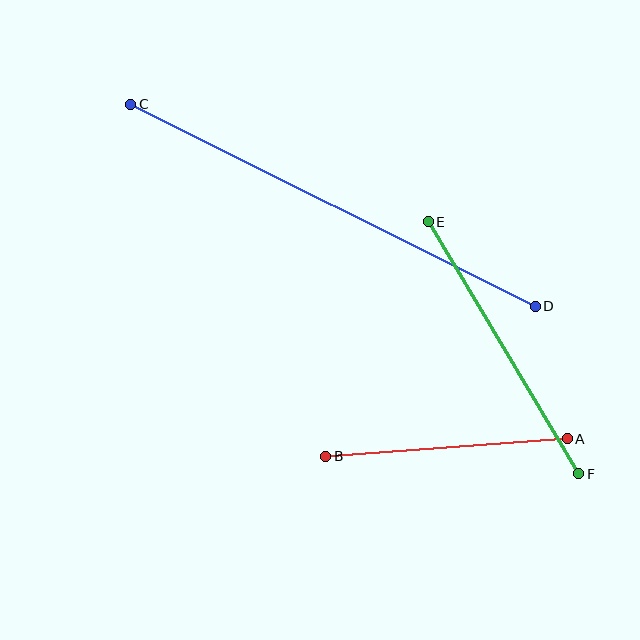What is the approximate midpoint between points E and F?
The midpoint is at approximately (503, 348) pixels.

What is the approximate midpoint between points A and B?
The midpoint is at approximately (446, 448) pixels.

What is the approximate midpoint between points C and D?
The midpoint is at approximately (333, 205) pixels.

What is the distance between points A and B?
The distance is approximately 242 pixels.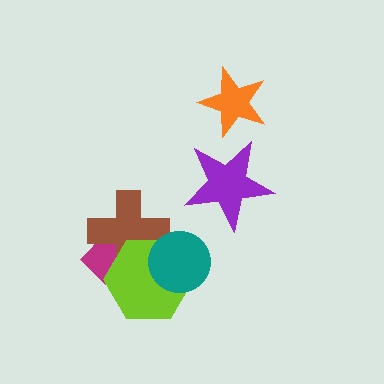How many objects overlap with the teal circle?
2 objects overlap with the teal circle.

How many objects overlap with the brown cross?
3 objects overlap with the brown cross.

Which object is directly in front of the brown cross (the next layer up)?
The lime hexagon is directly in front of the brown cross.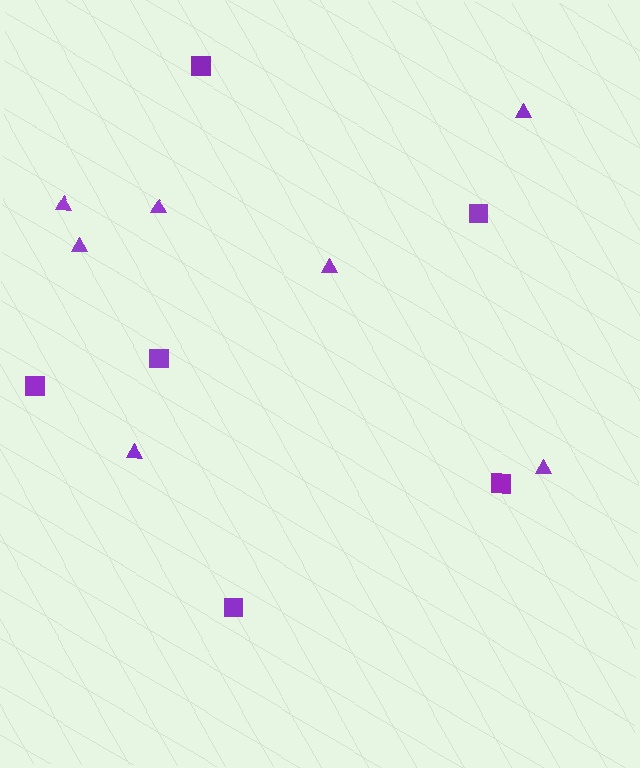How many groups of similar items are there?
There are 2 groups: one group of squares (6) and one group of triangles (7).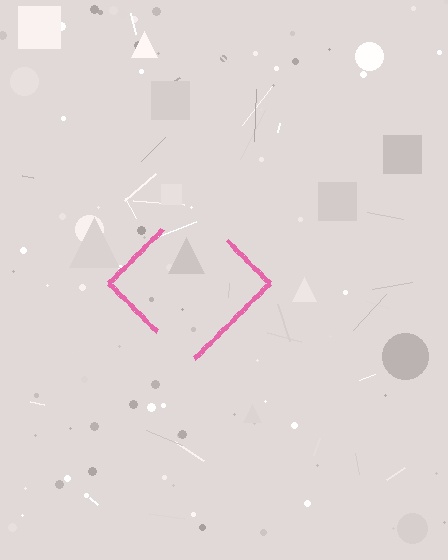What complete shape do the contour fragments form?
The contour fragments form a diamond.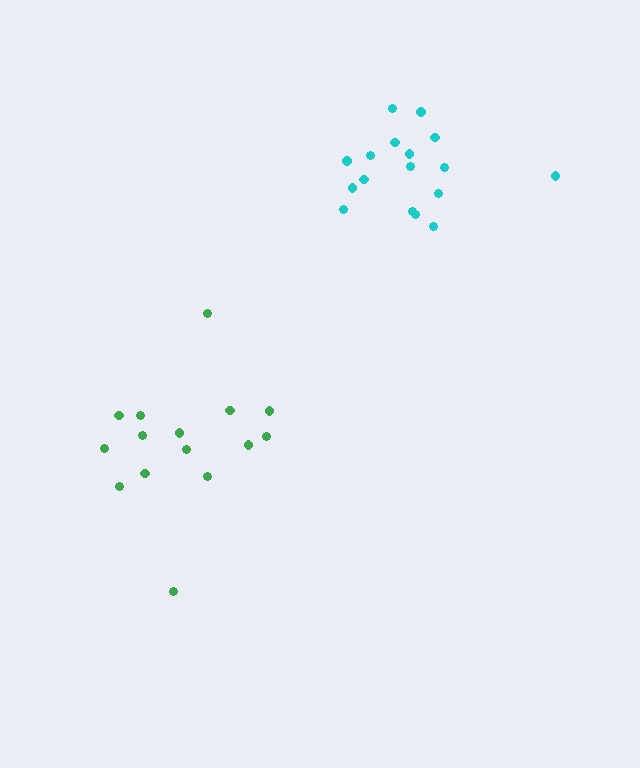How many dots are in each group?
Group 1: 15 dots, Group 2: 17 dots (32 total).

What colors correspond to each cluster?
The clusters are colored: green, cyan.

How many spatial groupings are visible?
There are 2 spatial groupings.